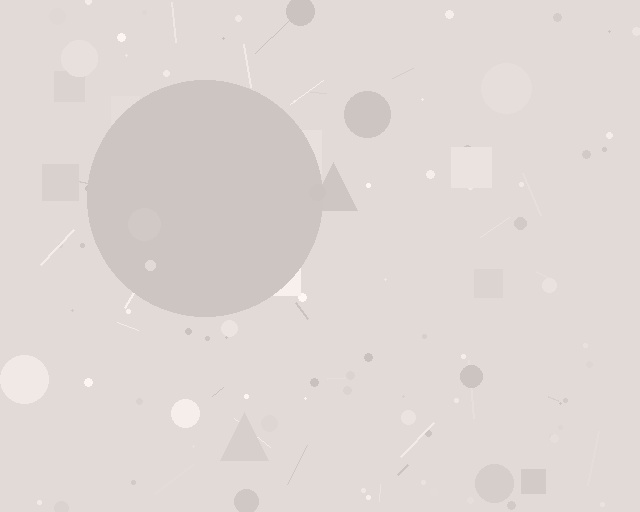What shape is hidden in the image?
A circle is hidden in the image.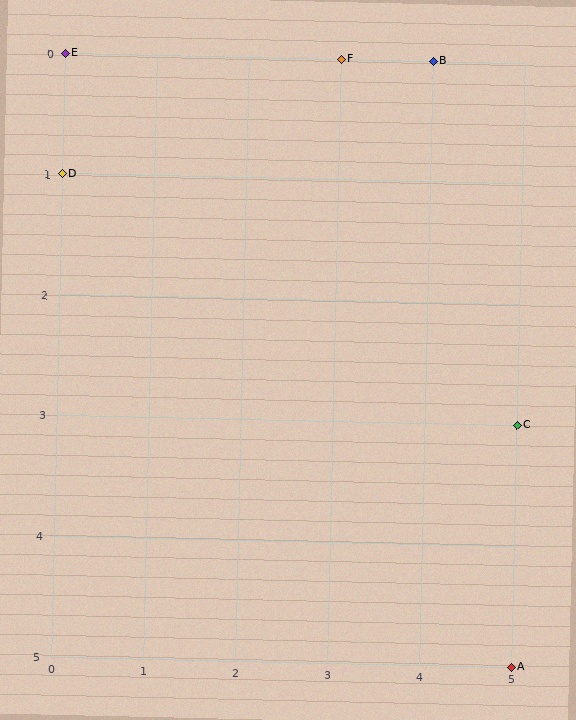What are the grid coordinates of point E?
Point E is at grid coordinates (0, 0).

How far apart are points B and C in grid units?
Points B and C are 1 column and 3 rows apart (about 3.2 grid units diagonally).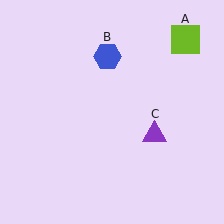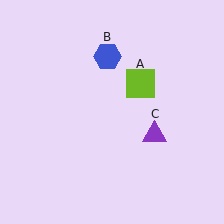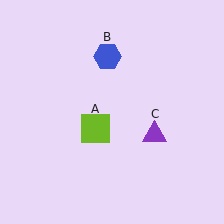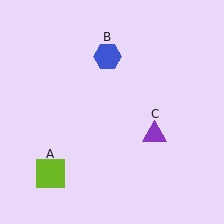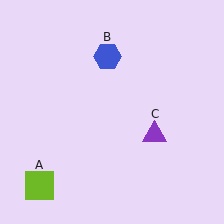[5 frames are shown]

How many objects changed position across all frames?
1 object changed position: lime square (object A).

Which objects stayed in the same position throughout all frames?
Blue hexagon (object B) and purple triangle (object C) remained stationary.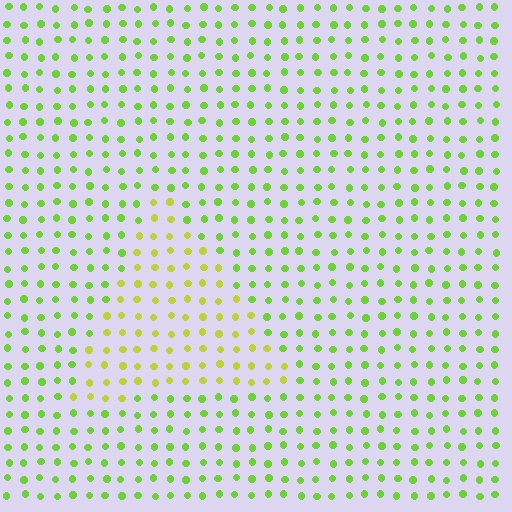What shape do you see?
I see a triangle.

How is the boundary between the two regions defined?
The boundary is defined purely by a slight shift in hue (about 32 degrees). Spacing, size, and orientation are identical on both sides.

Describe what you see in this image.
The image is filled with small lime elements in a uniform arrangement. A triangle-shaped region is visible where the elements are tinted to a slightly different hue, forming a subtle color boundary.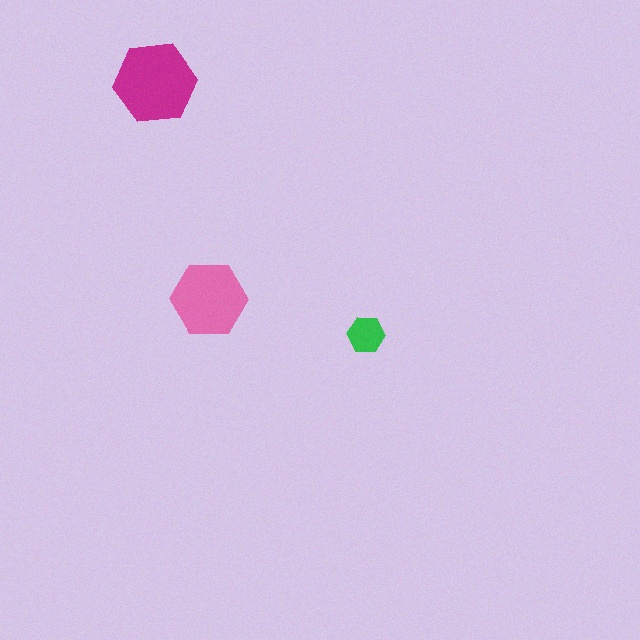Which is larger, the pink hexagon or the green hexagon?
The pink one.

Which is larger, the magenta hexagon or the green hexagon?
The magenta one.